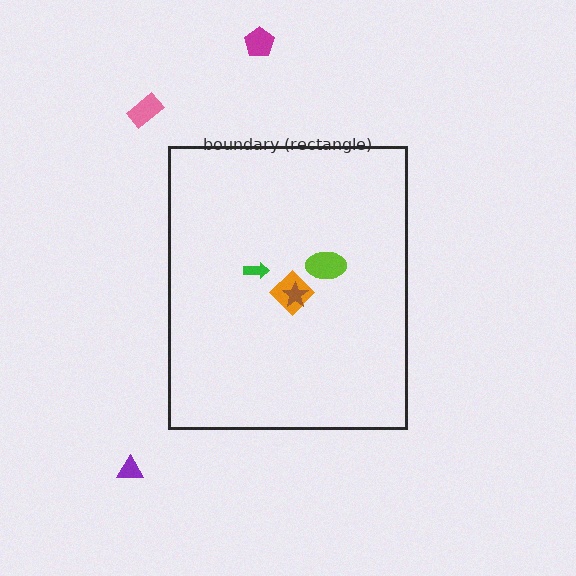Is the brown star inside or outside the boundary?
Inside.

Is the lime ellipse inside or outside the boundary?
Inside.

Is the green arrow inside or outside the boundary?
Inside.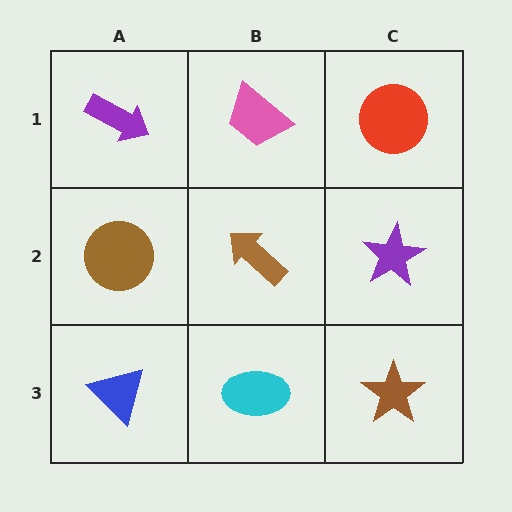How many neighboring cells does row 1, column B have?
3.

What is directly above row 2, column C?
A red circle.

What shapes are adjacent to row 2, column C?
A red circle (row 1, column C), a brown star (row 3, column C), a brown arrow (row 2, column B).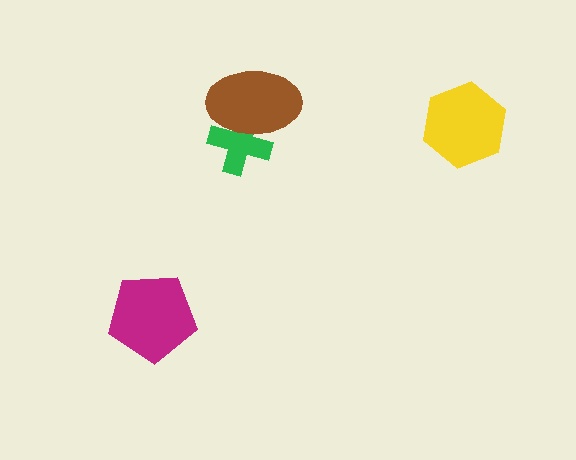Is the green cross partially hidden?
Yes, it is partially covered by another shape.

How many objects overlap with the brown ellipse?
1 object overlaps with the brown ellipse.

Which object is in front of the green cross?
The brown ellipse is in front of the green cross.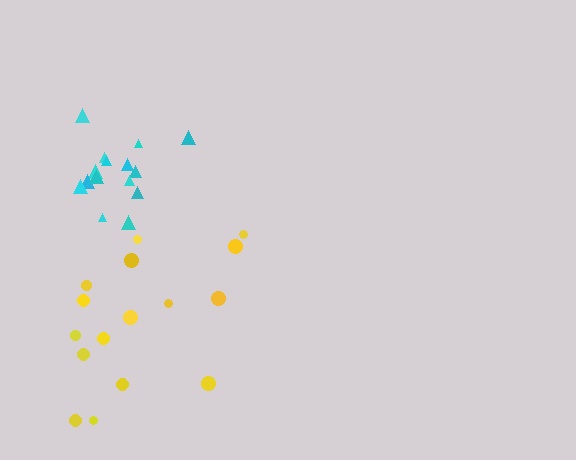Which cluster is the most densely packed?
Cyan.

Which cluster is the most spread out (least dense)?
Yellow.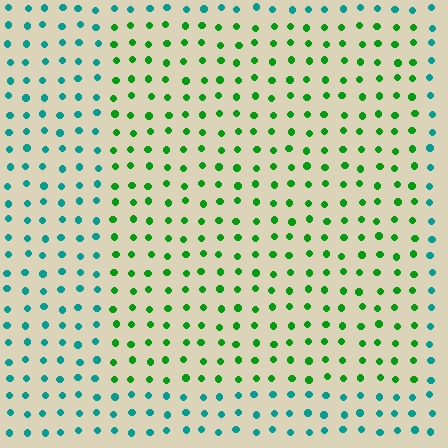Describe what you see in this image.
The image is filled with small teal elements in a uniform arrangement. A rectangle-shaped region is visible where the elements are tinted to a slightly different hue, forming a subtle color boundary.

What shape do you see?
I see a rectangle.